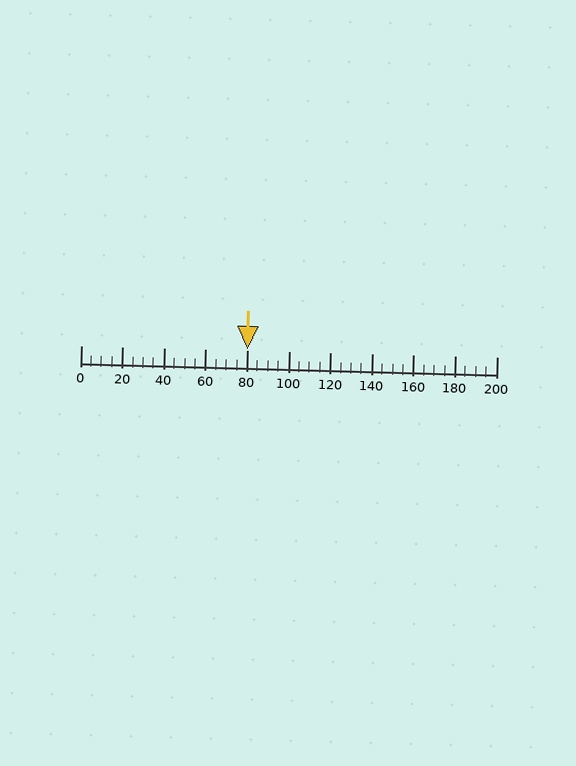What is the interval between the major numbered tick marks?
The major tick marks are spaced 20 units apart.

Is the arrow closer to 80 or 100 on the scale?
The arrow is closer to 80.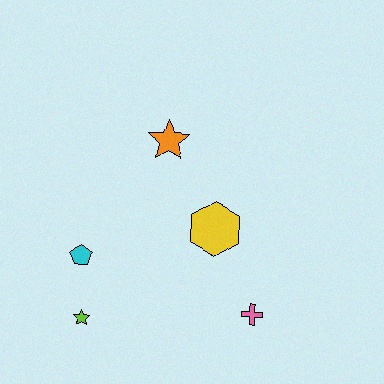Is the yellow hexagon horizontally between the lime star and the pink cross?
Yes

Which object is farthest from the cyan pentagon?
The pink cross is farthest from the cyan pentagon.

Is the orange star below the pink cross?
No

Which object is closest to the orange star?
The yellow hexagon is closest to the orange star.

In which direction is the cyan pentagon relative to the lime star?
The cyan pentagon is above the lime star.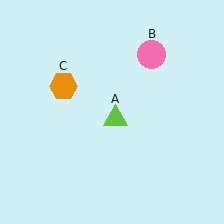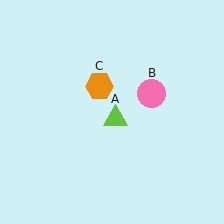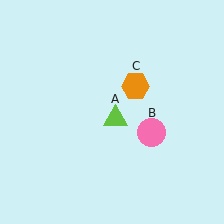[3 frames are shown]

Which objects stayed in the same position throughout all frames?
Lime triangle (object A) remained stationary.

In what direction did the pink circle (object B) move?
The pink circle (object B) moved down.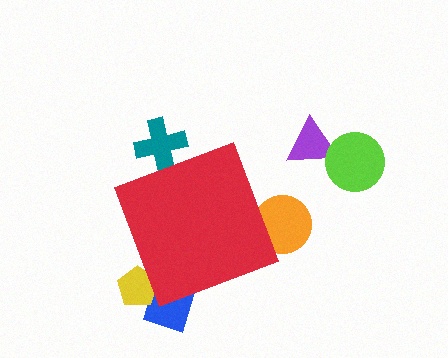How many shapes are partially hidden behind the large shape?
4 shapes are partially hidden.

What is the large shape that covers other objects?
A red diamond.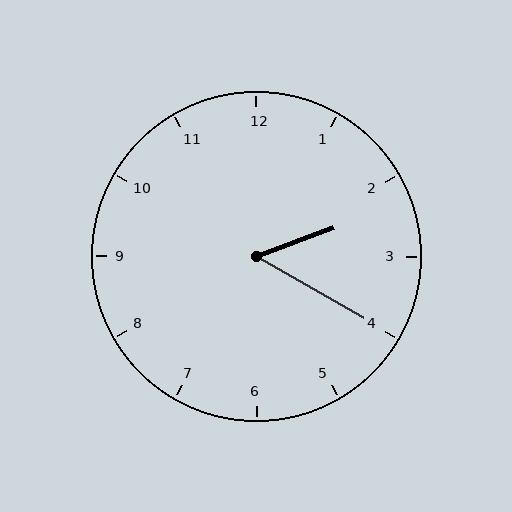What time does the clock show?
2:20.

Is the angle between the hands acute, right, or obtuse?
It is acute.